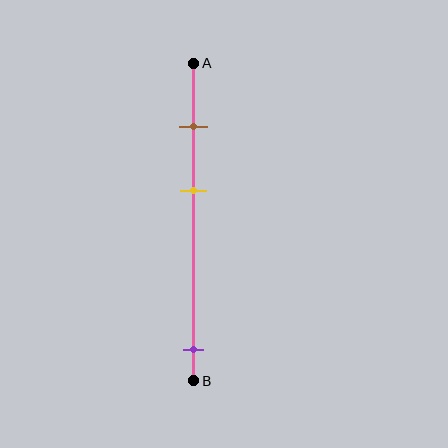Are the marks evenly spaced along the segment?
No, the marks are not evenly spaced.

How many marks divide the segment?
There are 3 marks dividing the segment.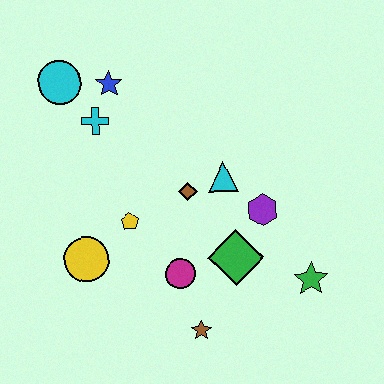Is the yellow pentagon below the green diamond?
No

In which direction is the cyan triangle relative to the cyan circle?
The cyan triangle is to the right of the cyan circle.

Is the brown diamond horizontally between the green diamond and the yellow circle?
Yes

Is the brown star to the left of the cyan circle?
No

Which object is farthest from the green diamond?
The cyan circle is farthest from the green diamond.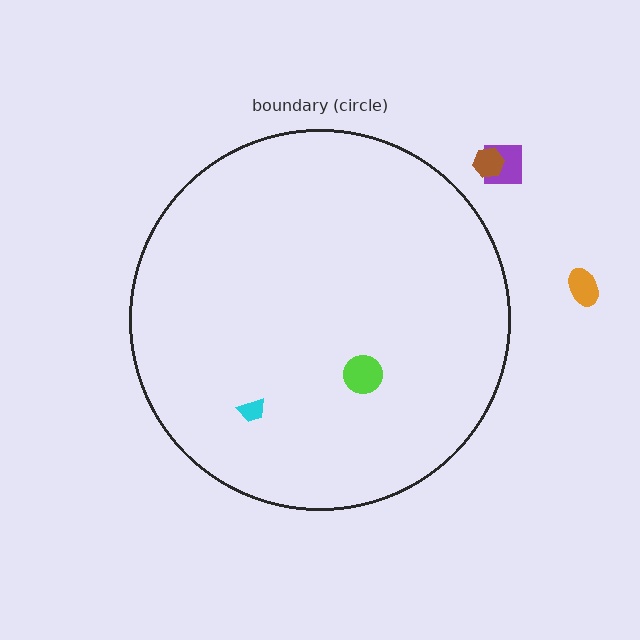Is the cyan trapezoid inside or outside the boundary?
Inside.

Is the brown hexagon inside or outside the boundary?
Outside.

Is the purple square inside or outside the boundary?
Outside.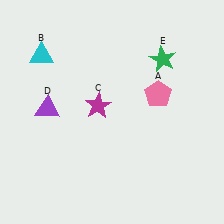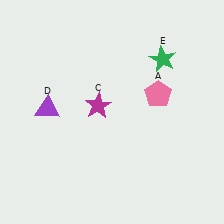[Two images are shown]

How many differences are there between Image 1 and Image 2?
There is 1 difference between the two images.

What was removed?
The cyan triangle (B) was removed in Image 2.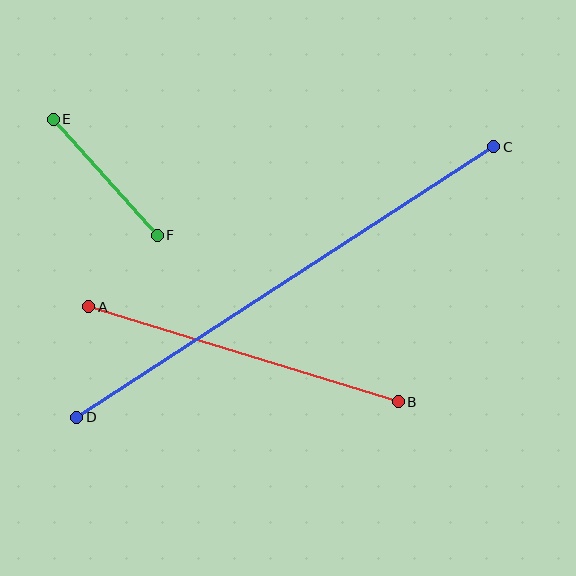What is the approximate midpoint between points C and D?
The midpoint is at approximately (285, 282) pixels.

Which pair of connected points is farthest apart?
Points C and D are farthest apart.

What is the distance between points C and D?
The distance is approximately 497 pixels.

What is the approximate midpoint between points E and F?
The midpoint is at approximately (105, 177) pixels.